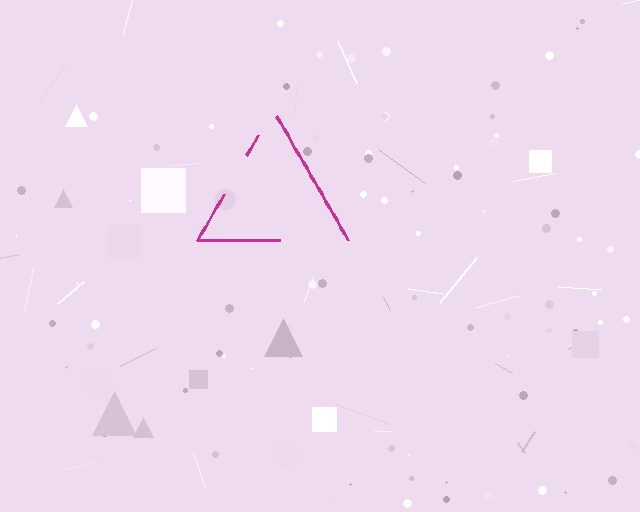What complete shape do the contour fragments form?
The contour fragments form a triangle.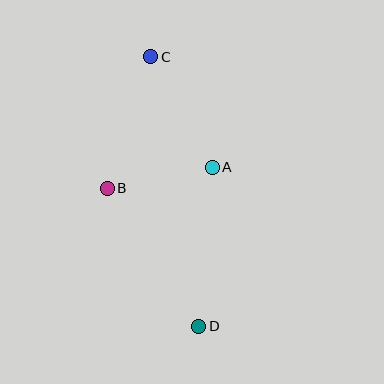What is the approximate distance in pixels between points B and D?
The distance between B and D is approximately 165 pixels.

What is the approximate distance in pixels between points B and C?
The distance between B and C is approximately 138 pixels.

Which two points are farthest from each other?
Points C and D are farthest from each other.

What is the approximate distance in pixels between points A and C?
The distance between A and C is approximately 127 pixels.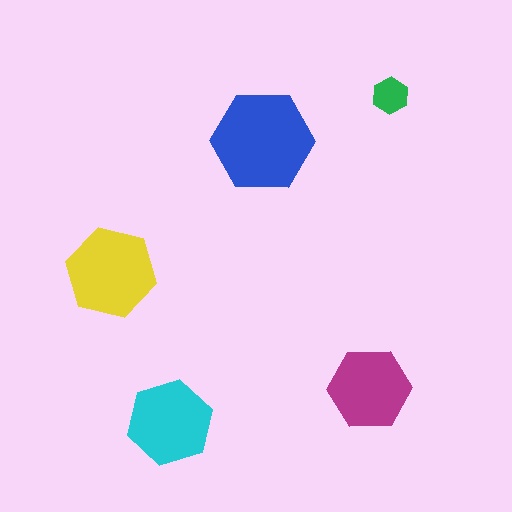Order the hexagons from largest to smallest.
the blue one, the yellow one, the cyan one, the magenta one, the green one.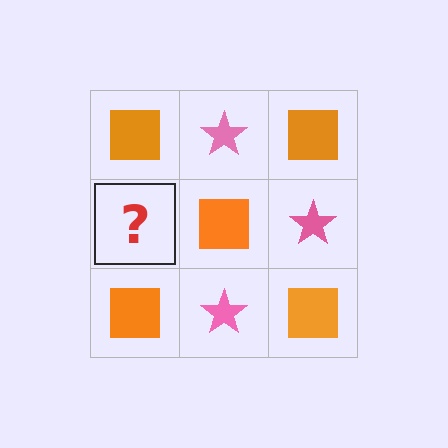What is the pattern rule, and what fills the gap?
The rule is that it alternates orange square and pink star in a checkerboard pattern. The gap should be filled with a pink star.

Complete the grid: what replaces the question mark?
The question mark should be replaced with a pink star.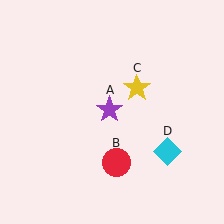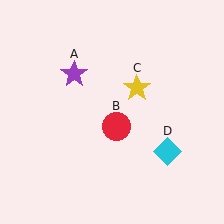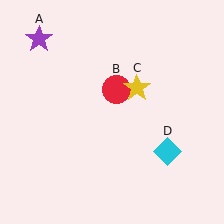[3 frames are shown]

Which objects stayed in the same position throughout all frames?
Yellow star (object C) and cyan diamond (object D) remained stationary.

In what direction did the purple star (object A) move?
The purple star (object A) moved up and to the left.